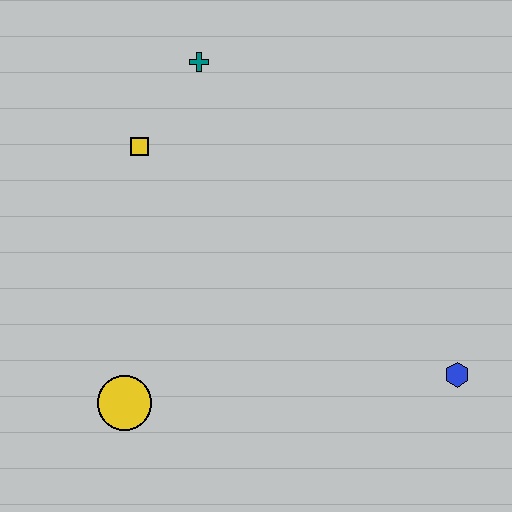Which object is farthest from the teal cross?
The blue hexagon is farthest from the teal cross.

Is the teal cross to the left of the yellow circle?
No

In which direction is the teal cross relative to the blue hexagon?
The teal cross is above the blue hexagon.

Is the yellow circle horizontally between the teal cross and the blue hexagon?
No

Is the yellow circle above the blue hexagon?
No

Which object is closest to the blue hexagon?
The yellow circle is closest to the blue hexagon.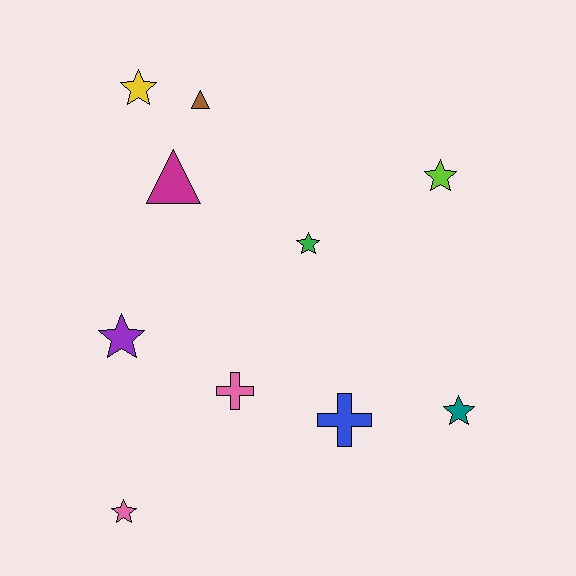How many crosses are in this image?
There are 2 crosses.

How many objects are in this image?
There are 10 objects.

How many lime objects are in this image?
There is 1 lime object.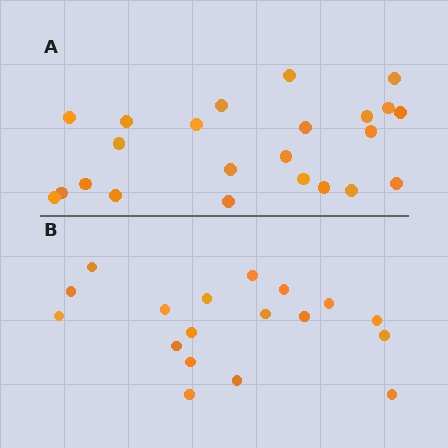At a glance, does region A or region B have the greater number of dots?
Region A (the top region) has more dots.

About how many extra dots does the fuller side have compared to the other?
Region A has about 5 more dots than region B.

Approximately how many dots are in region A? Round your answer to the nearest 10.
About 20 dots. (The exact count is 23, which rounds to 20.)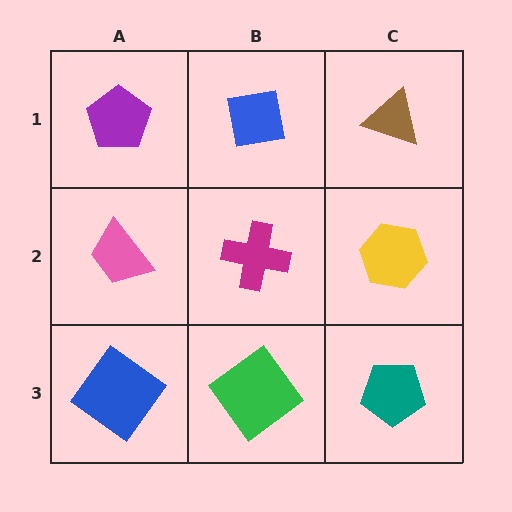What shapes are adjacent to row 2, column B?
A blue square (row 1, column B), a green diamond (row 3, column B), a pink trapezoid (row 2, column A), a yellow hexagon (row 2, column C).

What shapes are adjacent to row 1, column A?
A pink trapezoid (row 2, column A), a blue square (row 1, column B).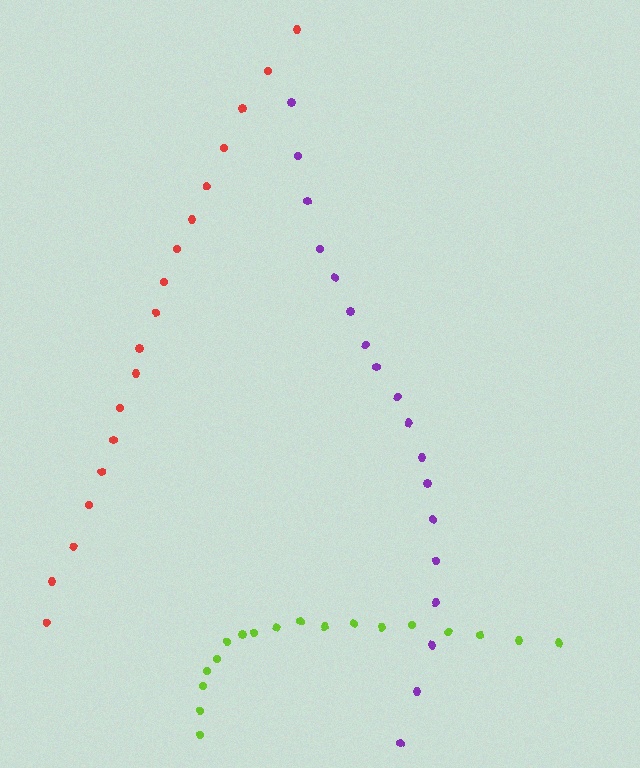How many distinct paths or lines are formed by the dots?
There are 3 distinct paths.